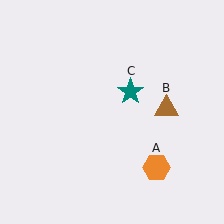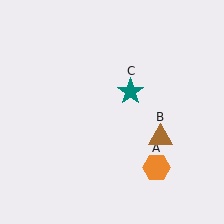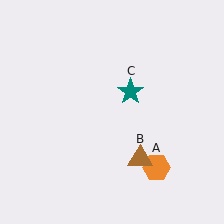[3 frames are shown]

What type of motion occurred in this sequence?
The brown triangle (object B) rotated clockwise around the center of the scene.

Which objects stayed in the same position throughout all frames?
Orange hexagon (object A) and teal star (object C) remained stationary.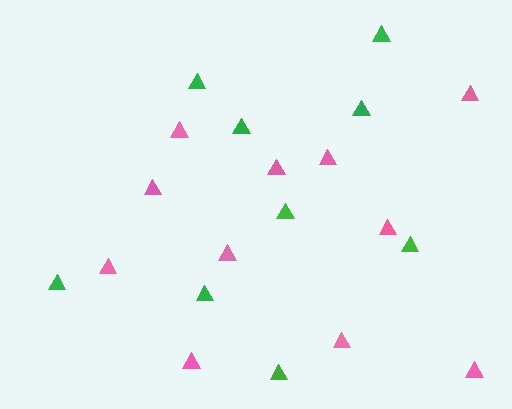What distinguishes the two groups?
There are 2 groups: one group of green triangles (9) and one group of pink triangles (11).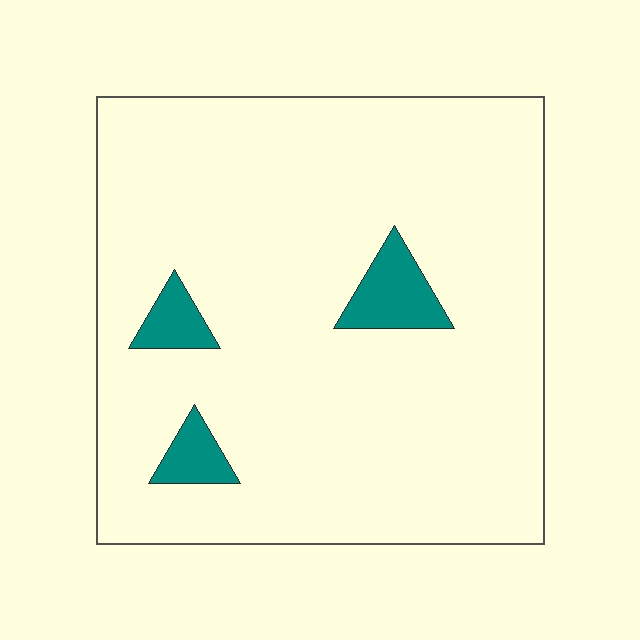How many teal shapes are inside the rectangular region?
3.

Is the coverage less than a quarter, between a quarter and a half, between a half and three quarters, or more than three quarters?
Less than a quarter.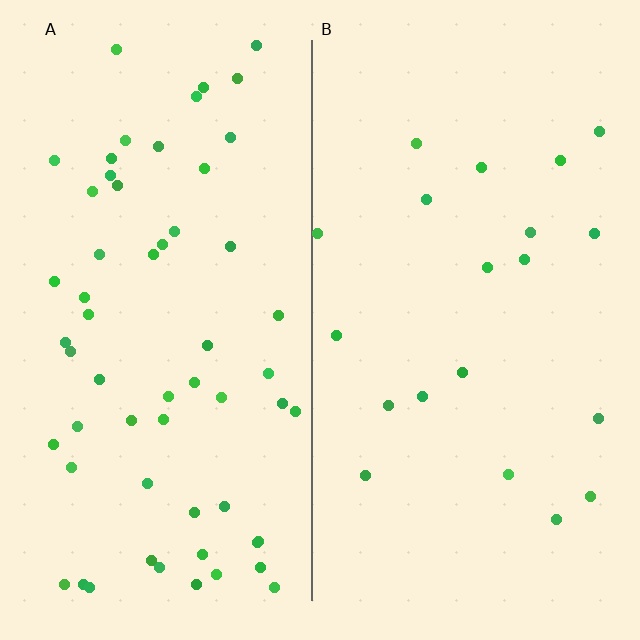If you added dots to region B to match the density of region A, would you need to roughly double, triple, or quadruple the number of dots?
Approximately triple.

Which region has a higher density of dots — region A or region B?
A (the left).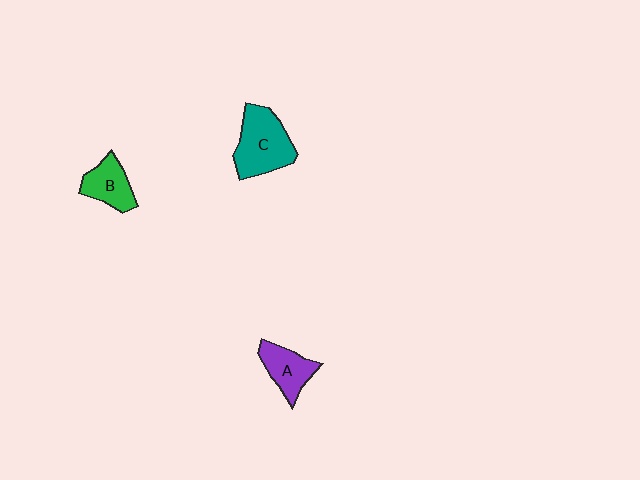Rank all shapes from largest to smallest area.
From largest to smallest: C (teal), A (purple), B (green).